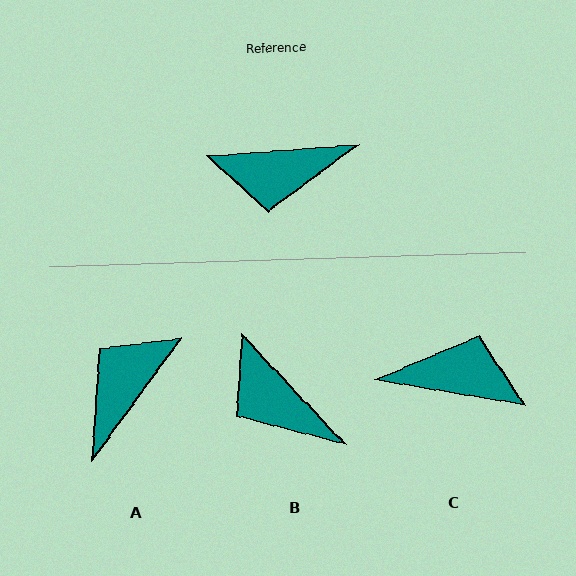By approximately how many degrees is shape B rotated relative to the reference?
Approximately 51 degrees clockwise.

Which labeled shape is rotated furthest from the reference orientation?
C, about 166 degrees away.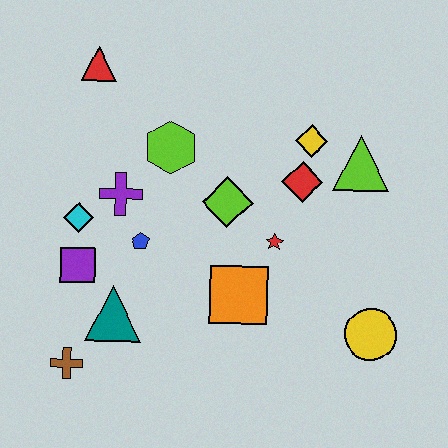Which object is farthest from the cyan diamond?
The yellow circle is farthest from the cyan diamond.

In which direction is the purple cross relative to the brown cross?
The purple cross is above the brown cross.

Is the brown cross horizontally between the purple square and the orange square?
No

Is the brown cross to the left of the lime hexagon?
Yes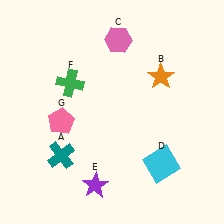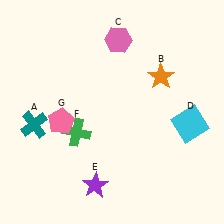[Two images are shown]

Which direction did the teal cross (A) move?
The teal cross (A) moved up.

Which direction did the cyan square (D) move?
The cyan square (D) moved up.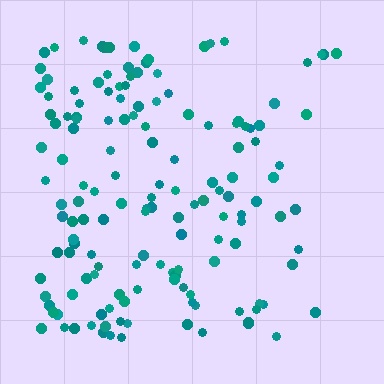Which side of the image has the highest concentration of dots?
The left.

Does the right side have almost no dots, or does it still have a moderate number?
Still a moderate number, just noticeably fewer than the left.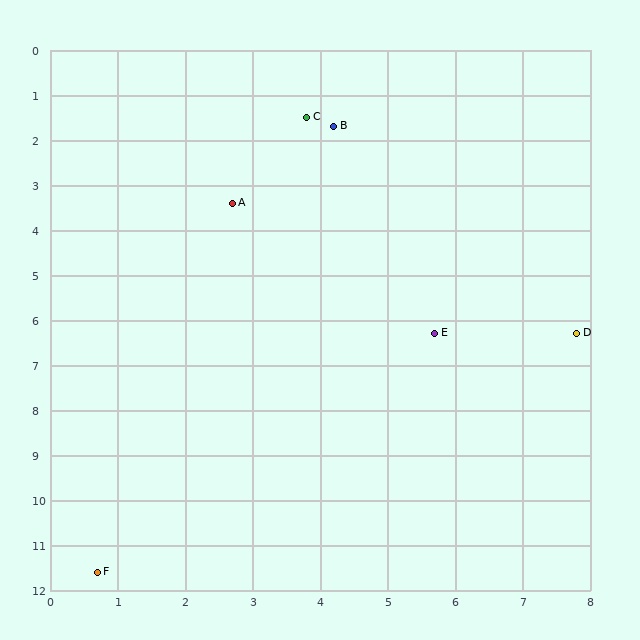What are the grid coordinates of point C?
Point C is at approximately (3.8, 1.5).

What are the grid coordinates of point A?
Point A is at approximately (2.7, 3.4).